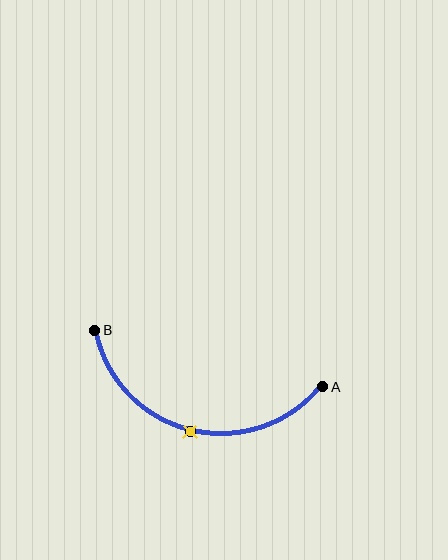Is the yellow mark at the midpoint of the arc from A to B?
Yes. The yellow mark lies on the arc at equal arc-length from both A and B — it is the arc midpoint.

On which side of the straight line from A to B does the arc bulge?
The arc bulges below the straight line connecting A and B.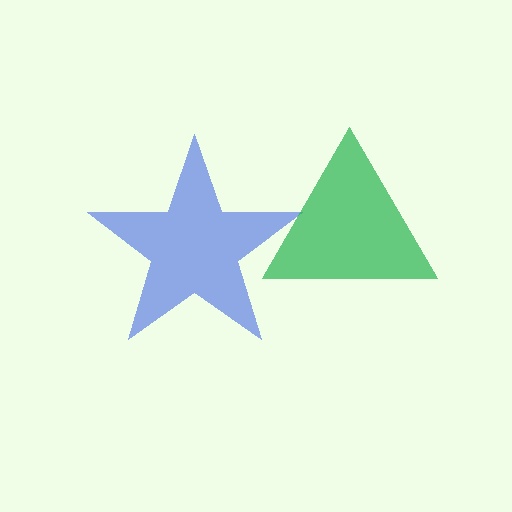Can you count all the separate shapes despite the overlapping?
Yes, there are 2 separate shapes.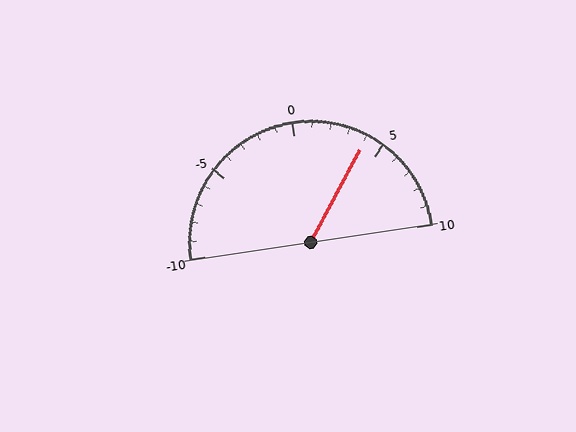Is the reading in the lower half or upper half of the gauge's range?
The reading is in the upper half of the range (-10 to 10).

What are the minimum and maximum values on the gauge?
The gauge ranges from -10 to 10.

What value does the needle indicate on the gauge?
The needle indicates approximately 4.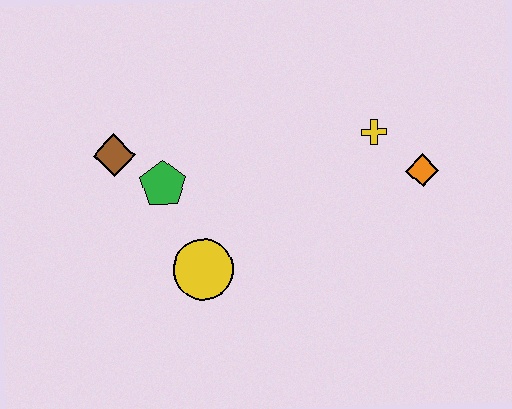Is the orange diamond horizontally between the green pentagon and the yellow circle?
No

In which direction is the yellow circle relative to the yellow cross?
The yellow circle is to the left of the yellow cross.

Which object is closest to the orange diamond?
The yellow cross is closest to the orange diamond.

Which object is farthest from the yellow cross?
The brown diamond is farthest from the yellow cross.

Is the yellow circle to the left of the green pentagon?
No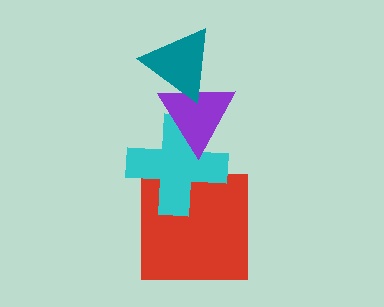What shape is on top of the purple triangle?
The teal triangle is on top of the purple triangle.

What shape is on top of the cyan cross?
The purple triangle is on top of the cyan cross.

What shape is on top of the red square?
The cyan cross is on top of the red square.